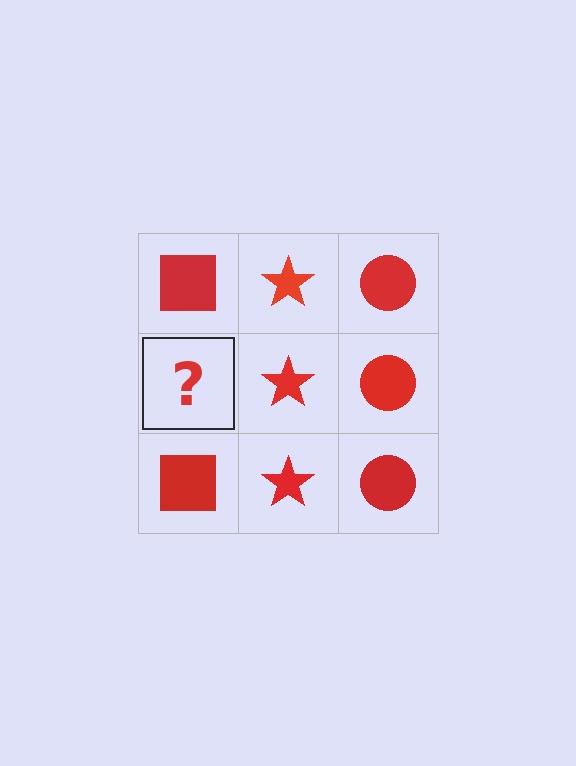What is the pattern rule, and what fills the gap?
The rule is that each column has a consistent shape. The gap should be filled with a red square.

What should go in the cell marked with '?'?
The missing cell should contain a red square.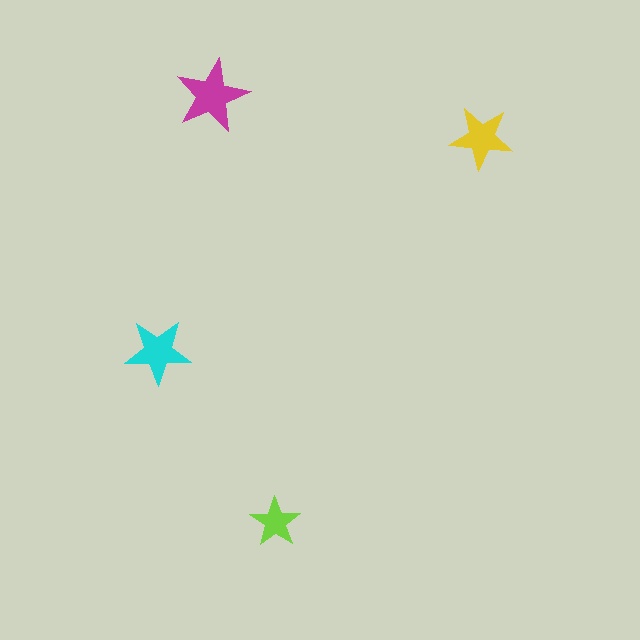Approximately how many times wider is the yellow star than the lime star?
About 1.5 times wider.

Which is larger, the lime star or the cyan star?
The cyan one.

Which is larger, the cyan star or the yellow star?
The cyan one.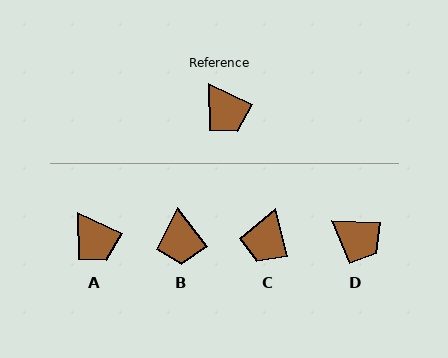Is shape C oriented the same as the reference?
No, it is off by about 51 degrees.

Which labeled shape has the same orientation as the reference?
A.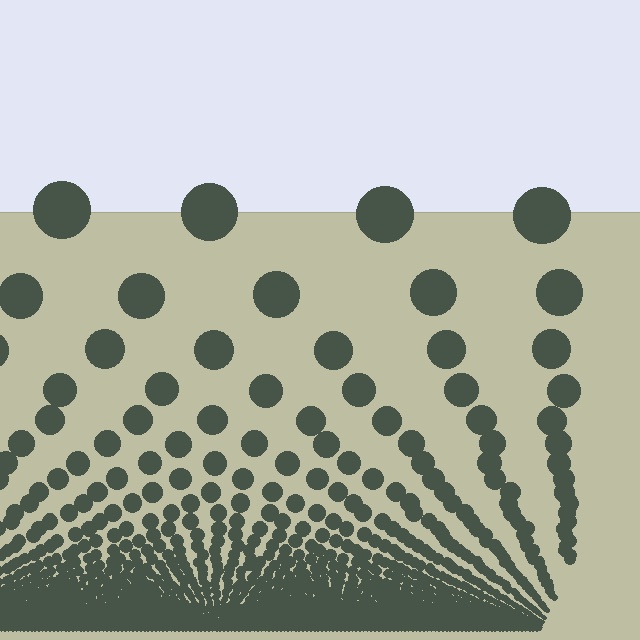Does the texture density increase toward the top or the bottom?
Density increases toward the bottom.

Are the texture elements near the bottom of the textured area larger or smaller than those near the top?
Smaller. The gradient is inverted — elements near the bottom are smaller and denser.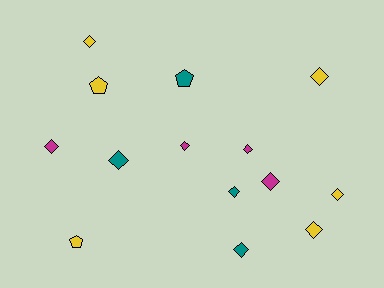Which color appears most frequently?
Yellow, with 6 objects.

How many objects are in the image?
There are 14 objects.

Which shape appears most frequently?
Diamond, with 11 objects.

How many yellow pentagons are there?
There are 2 yellow pentagons.